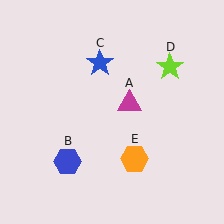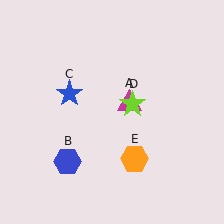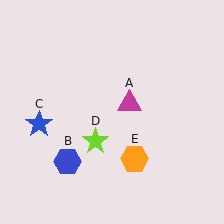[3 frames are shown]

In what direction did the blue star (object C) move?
The blue star (object C) moved down and to the left.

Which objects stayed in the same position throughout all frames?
Magenta triangle (object A) and blue hexagon (object B) and orange hexagon (object E) remained stationary.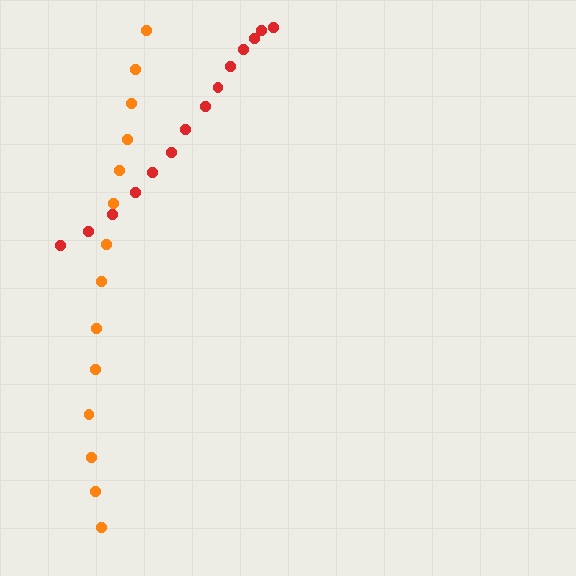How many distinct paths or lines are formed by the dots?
There are 2 distinct paths.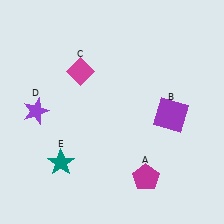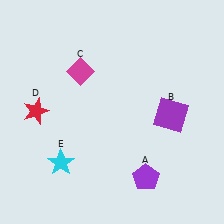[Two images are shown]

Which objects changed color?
A changed from magenta to purple. D changed from purple to red. E changed from teal to cyan.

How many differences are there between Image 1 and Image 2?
There are 3 differences between the two images.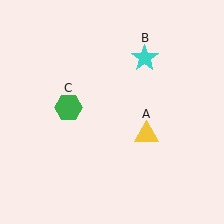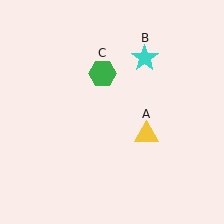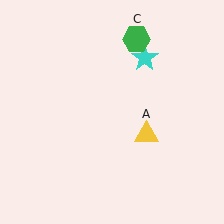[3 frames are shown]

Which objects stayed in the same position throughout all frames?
Yellow triangle (object A) and cyan star (object B) remained stationary.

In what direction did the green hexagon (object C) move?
The green hexagon (object C) moved up and to the right.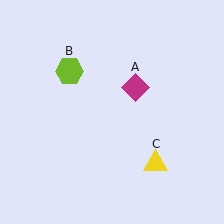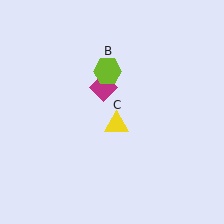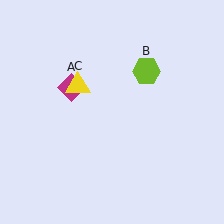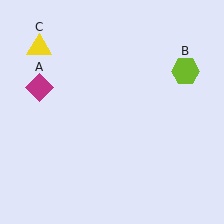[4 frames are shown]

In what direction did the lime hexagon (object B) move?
The lime hexagon (object B) moved right.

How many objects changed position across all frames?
3 objects changed position: magenta diamond (object A), lime hexagon (object B), yellow triangle (object C).